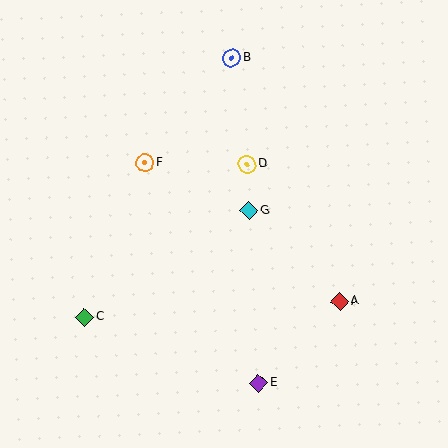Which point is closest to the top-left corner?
Point F is closest to the top-left corner.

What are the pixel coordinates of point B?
Point B is at (232, 58).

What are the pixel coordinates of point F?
Point F is at (145, 162).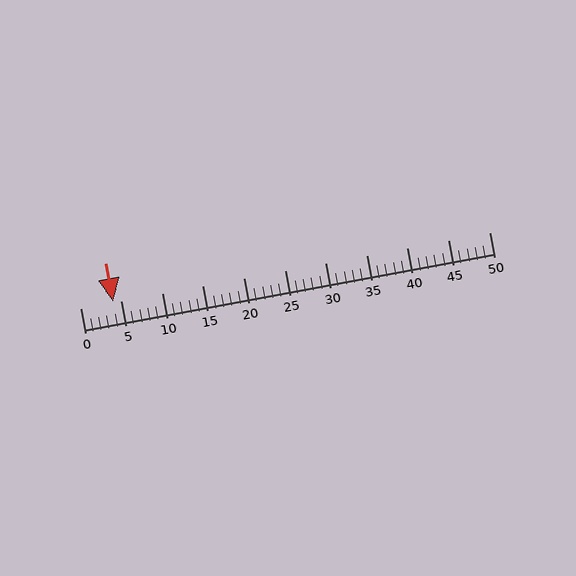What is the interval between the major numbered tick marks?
The major tick marks are spaced 5 units apart.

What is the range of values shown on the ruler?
The ruler shows values from 0 to 50.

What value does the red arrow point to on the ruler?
The red arrow points to approximately 4.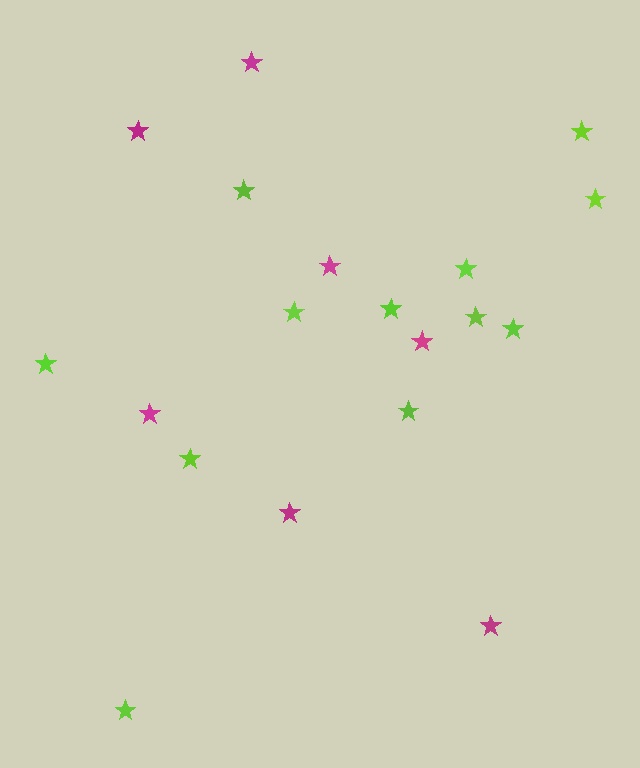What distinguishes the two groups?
There are 2 groups: one group of magenta stars (7) and one group of lime stars (12).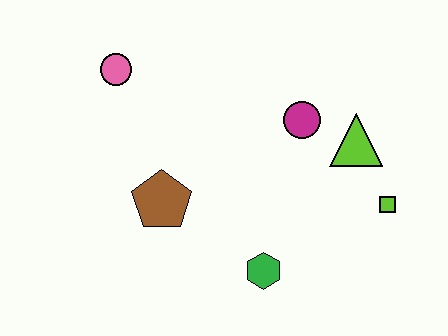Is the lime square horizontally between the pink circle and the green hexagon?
No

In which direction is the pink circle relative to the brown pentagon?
The pink circle is above the brown pentagon.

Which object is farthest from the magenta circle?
The pink circle is farthest from the magenta circle.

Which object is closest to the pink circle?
The brown pentagon is closest to the pink circle.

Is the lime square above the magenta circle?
No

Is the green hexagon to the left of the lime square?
Yes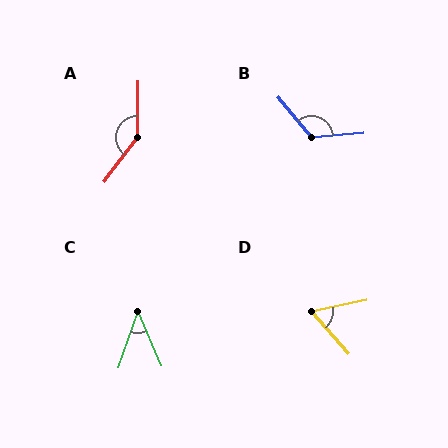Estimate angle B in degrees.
Approximately 124 degrees.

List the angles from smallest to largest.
C (42°), D (60°), B (124°), A (143°).